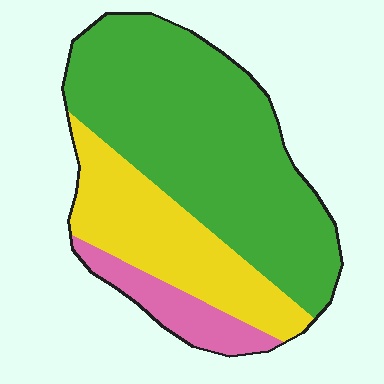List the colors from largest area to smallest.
From largest to smallest: green, yellow, pink.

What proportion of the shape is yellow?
Yellow takes up about one quarter (1/4) of the shape.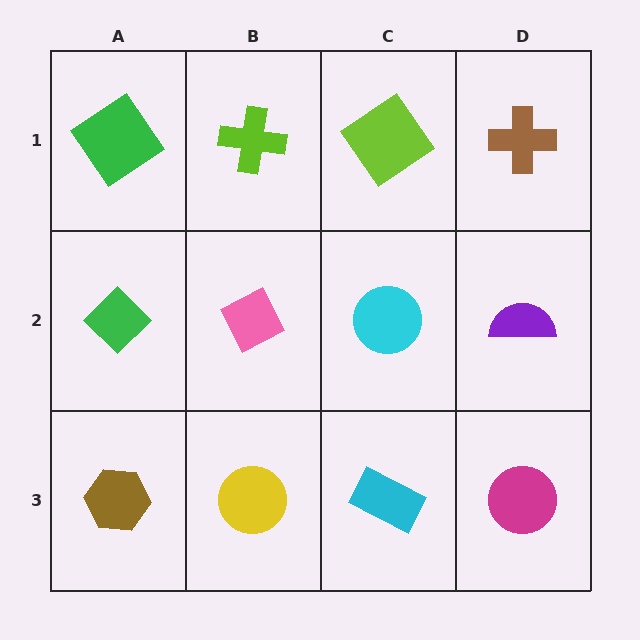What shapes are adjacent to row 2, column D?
A brown cross (row 1, column D), a magenta circle (row 3, column D), a cyan circle (row 2, column C).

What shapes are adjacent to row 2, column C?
A lime diamond (row 1, column C), a cyan rectangle (row 3, column C), a pink diamond (row 2, column B), a purple semicircle (row 2, column D).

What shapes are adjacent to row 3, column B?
A pink diamond (row 2, column B), a brown hexagon (row 3, column A), a cyan rectangle (row 3, column C).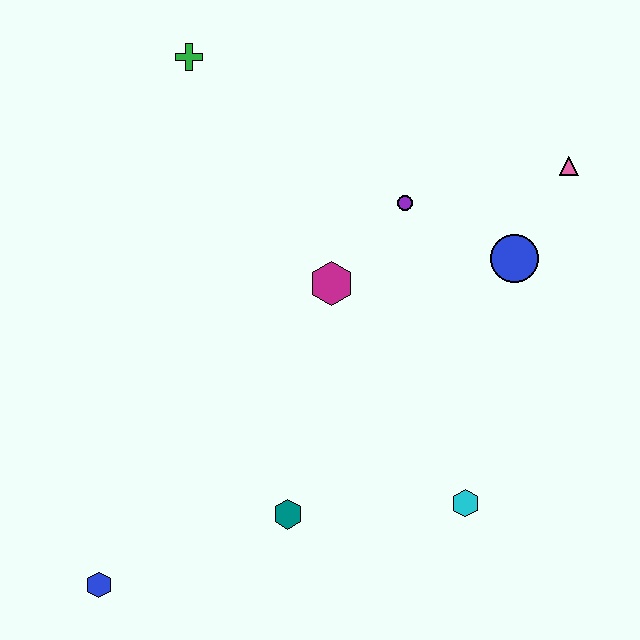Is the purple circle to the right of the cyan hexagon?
No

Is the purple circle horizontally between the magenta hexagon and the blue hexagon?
No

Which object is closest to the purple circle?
The magenta hexagon is closest to the purple circle.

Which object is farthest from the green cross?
The blue hexagon is farthest from the green cross.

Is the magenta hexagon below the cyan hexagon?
No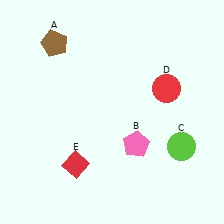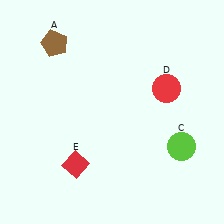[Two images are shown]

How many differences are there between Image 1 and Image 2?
There is 1 difference between the two images.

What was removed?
The pink pentagon (B) was removed in Image 2.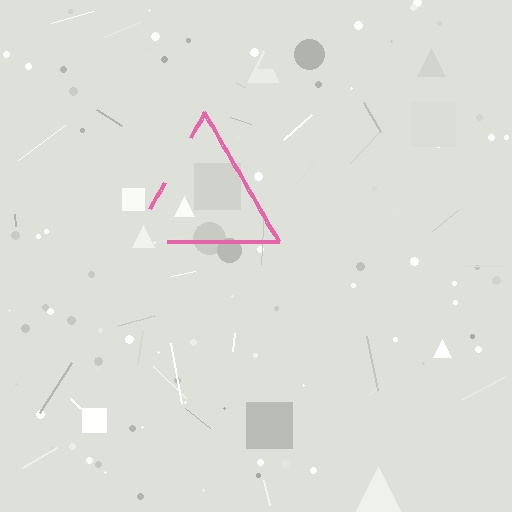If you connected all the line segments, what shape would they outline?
They would outline a triangle.